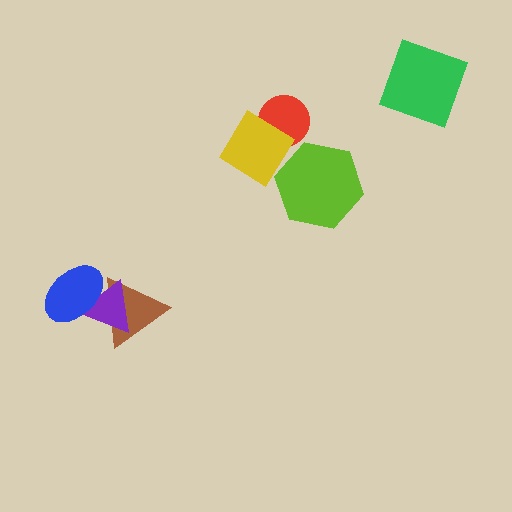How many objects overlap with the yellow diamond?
2 objects overlap with the yellow diamond.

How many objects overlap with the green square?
0 objects overlap with the green square.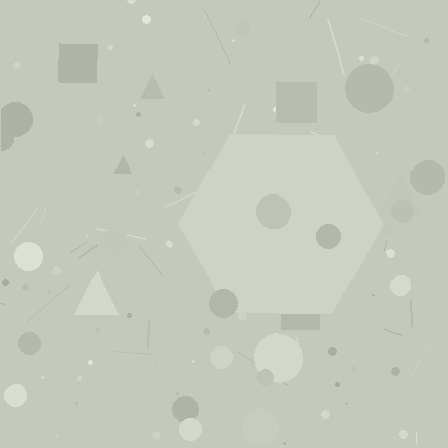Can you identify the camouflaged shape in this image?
The camouflaged shape is a hexagon.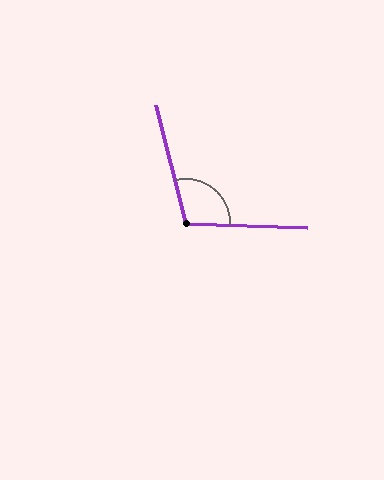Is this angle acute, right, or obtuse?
It is obtuse.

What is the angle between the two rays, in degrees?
Approximately 106 degrees.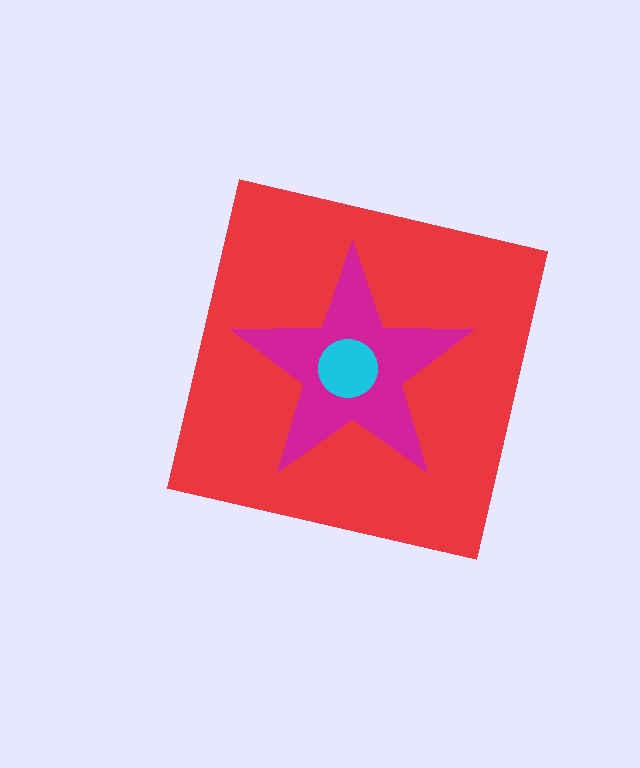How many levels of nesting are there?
3.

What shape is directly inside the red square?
The magenta star.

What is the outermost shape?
The red square.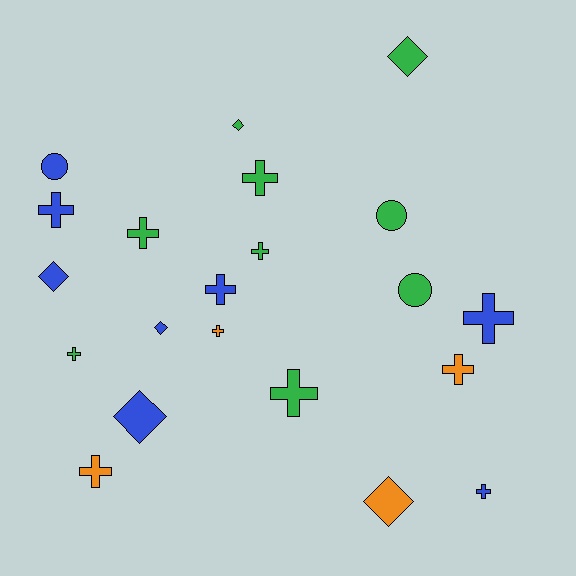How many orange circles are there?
There are no orange circles.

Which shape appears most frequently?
Cross, with 12 objects.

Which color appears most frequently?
Green, with 9 objects.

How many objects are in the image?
There are 21 objects.